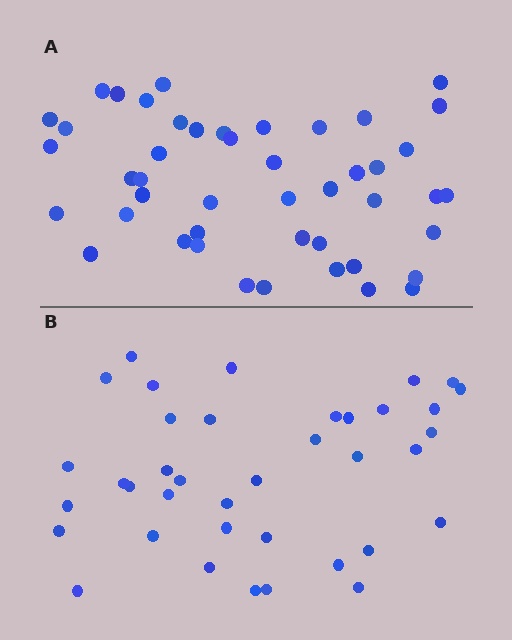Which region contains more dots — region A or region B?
Region A (the top region) has more dots.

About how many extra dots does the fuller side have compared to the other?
Region A has roughly 8 or so more dots than region B.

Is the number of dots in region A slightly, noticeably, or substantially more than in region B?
Region A has only slightly more — the two regions are fairly close. The ratio is roughly 1.2 to 1.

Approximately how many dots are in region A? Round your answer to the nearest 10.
About 50 dots. (The exact count is 46, which rounds to 50.)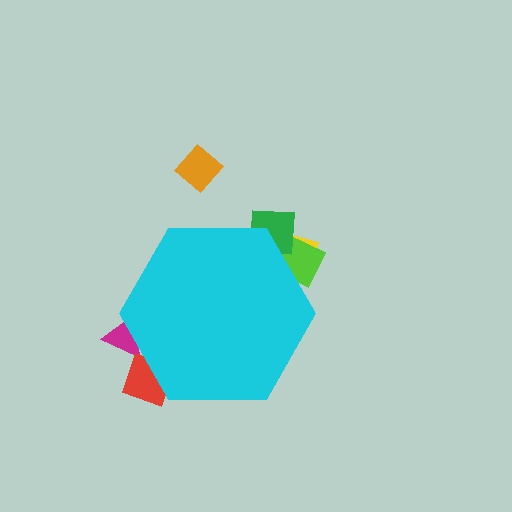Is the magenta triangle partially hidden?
Yes, the magenta triangle is partially hidden behind the cyan hexagon.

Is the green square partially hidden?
Yes, the green square is partially hidden behind the cyan hexagon.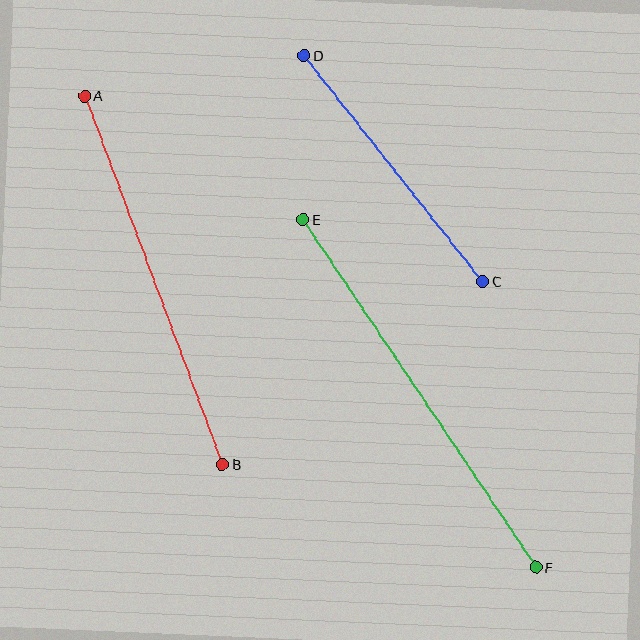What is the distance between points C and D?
The distance is approximately 287 pixels.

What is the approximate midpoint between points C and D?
The midpoint is at approximately (393, 168) pixels.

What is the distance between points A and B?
The distance is approximately 393 pixels.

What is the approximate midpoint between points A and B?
The midpoint is at approximately (153, 280) pixels.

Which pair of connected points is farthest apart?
Points E and F are farthest apart.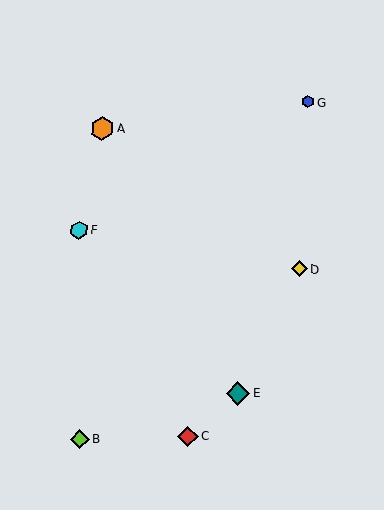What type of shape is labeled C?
Shape C is a red diamond.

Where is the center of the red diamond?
The center of the red diamond is at (188, 436).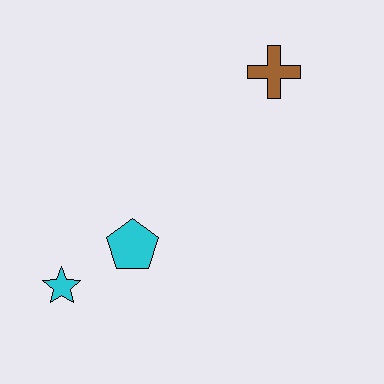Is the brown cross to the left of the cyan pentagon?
No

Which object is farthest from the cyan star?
The brown cross is farthest from the cyan star.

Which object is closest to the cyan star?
The cyan pentagon is closest to the cyan star.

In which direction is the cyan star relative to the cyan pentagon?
The cyan star is to the left of the cyan pentagon.